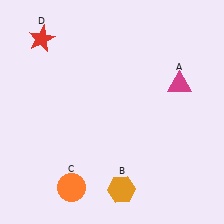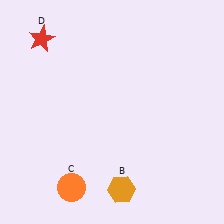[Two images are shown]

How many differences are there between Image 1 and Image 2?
There is 1 difference between the two images.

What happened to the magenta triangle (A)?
The magenta triangle (A) was removed in Image 2. It was in the top-right area of Image 1.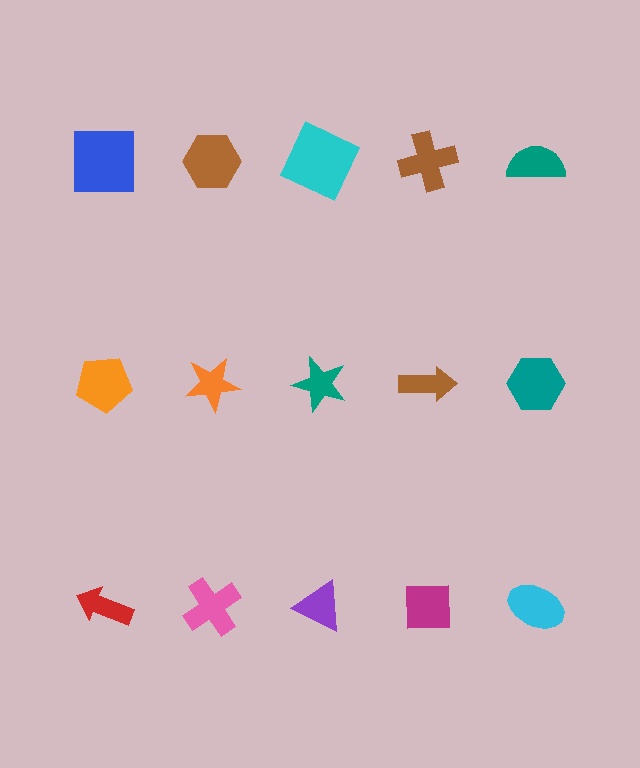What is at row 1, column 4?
A brown cross.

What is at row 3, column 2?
A pink cross.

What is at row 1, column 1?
A blue square.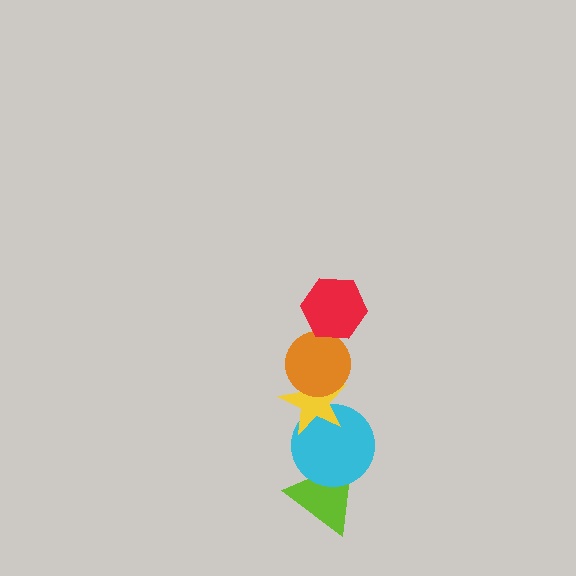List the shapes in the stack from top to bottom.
From top to bottom: the red hexagon, the orange circle, the yellow star, the cyan circle, the lime triangle.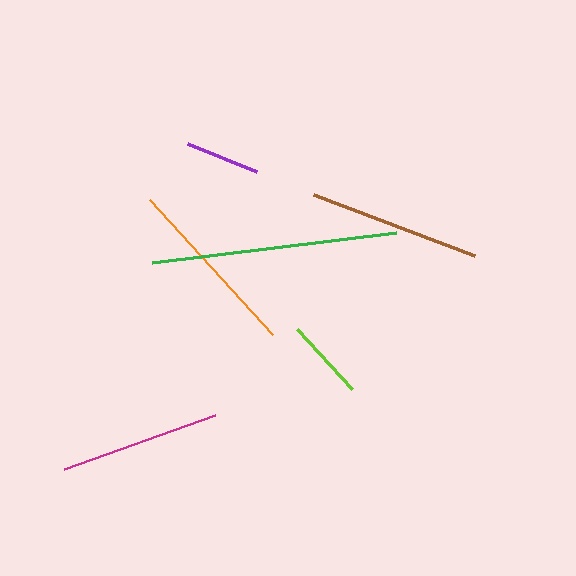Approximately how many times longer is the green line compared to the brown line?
The green line is approximately 1.4 times the length of the brown line.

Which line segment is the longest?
The green line is the longest at approximately 246 pixels.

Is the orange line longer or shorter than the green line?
The green line is longer than the orange line.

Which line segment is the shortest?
The purple line is the shortest at approximately 75 pixels.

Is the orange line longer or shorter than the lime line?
The orange line is longer than the lime line.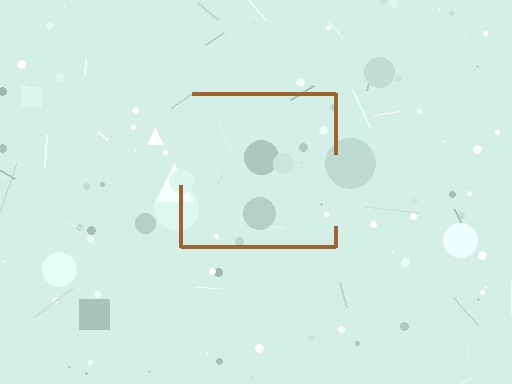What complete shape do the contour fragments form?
The contour fragments form a square.